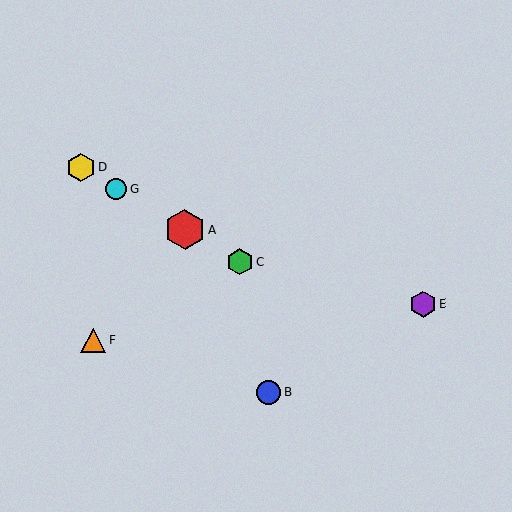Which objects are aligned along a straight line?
Objects A, C, D, G are aligned along a straight line.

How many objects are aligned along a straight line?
4 objects (A, C, D, G) are aligned along a straight line.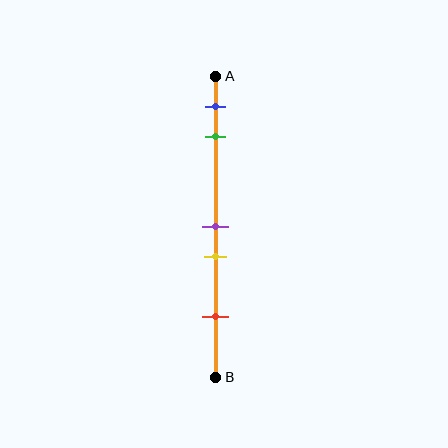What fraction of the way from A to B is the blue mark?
The blue mark is approximately 10% (0.1) of the way from A to B.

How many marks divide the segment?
There are 5 marks dividing the segment.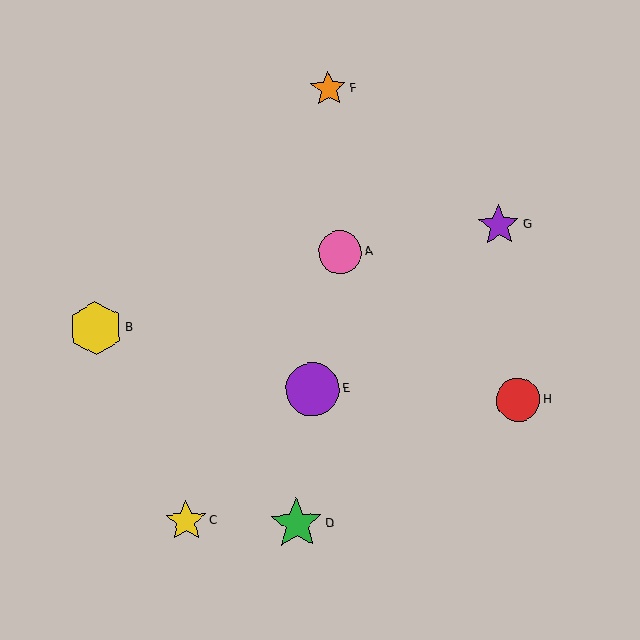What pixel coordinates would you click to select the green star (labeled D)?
Click at (297, 524) to select the green star D.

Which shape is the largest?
The purple circle (labeled E) is the largest.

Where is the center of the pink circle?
The center of the pink circle is at (340, 252).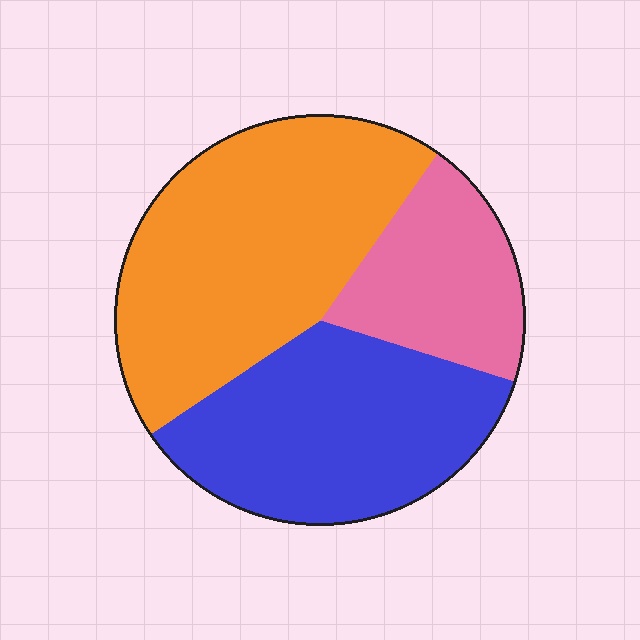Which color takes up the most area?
Orange, at roughly 45%.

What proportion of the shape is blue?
Blue takes up between a third and a half of the shape.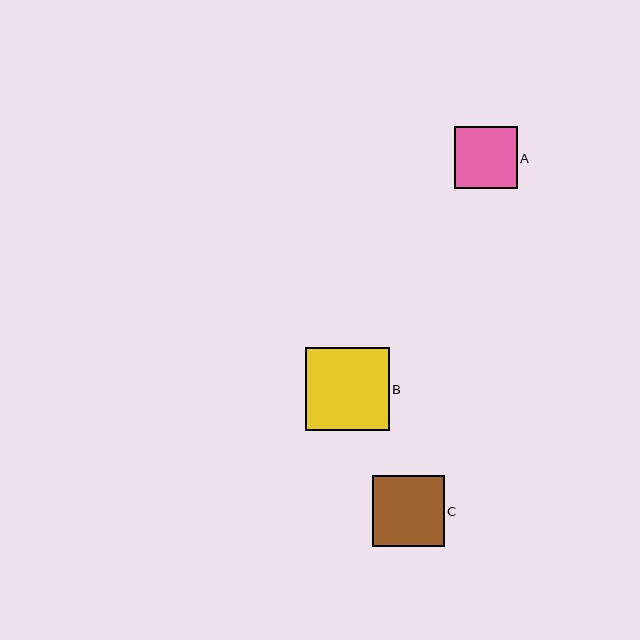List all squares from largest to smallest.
From largest to smallest: B, C, A.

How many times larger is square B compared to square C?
Square B is approximately 1.2 times the size of square C.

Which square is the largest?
Square B is the largest with a size of approximately 84 pixels.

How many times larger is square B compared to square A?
Square B is approximately 1.3 times the size of square A.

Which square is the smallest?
Square A is the smallest with a size of approximately 62 pixels.